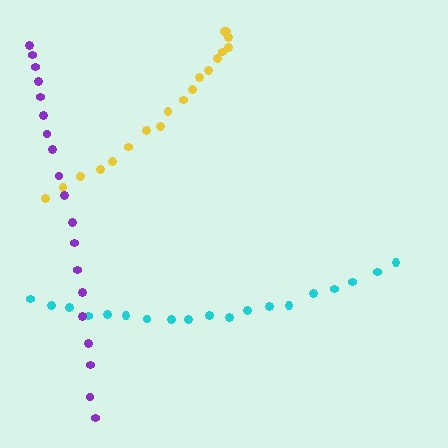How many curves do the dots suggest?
There are 3 distinct paths.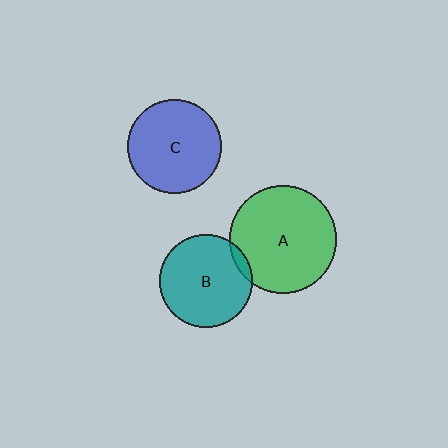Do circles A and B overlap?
Yes.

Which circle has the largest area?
Circle A (green).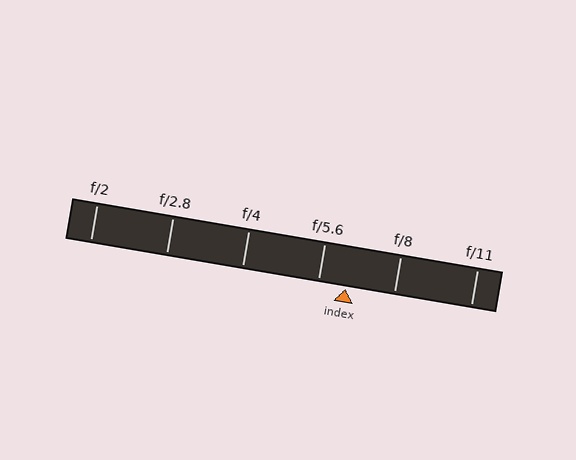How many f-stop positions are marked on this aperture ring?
There are 6 f-stop positions marked.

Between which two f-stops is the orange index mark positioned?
The index mark is between f/5.6 and f/8.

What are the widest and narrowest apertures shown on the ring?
The widest aperture shown is f/2 and the narrowest is f/11.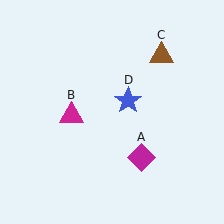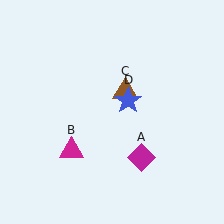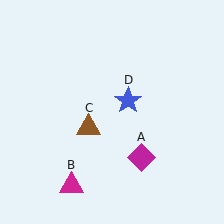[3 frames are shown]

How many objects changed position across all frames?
2 objects changed position: magenta triangle (object B), brown triangle (object C).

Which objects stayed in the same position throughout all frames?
Magenta diamond (object A) and blue star (object D) remained stationary.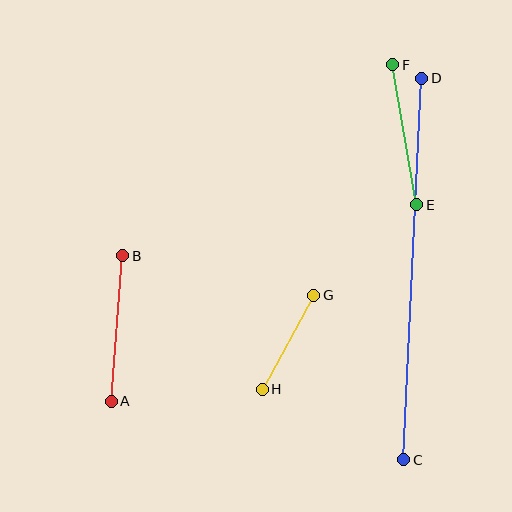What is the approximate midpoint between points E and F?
The midpoint is at approximately (405, 135) pixels.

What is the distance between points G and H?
The distance is approximately 107 pixels.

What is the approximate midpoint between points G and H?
The midpoint is at approximately (288, 342) pixels.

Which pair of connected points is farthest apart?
Points C and D are farthest apart.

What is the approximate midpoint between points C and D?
The midpoint is at approximately (413, 269) pixels.